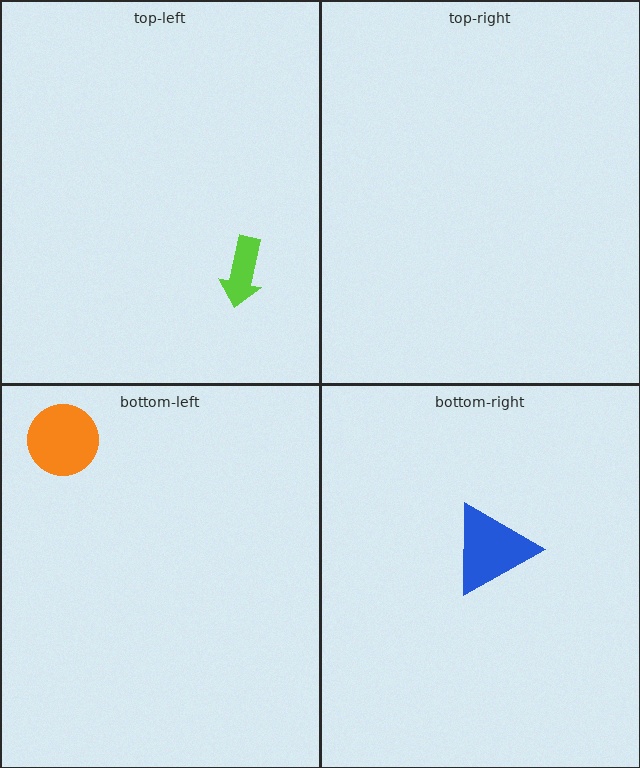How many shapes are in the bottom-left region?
1.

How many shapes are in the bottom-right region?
1.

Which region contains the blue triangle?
The bottom-right region.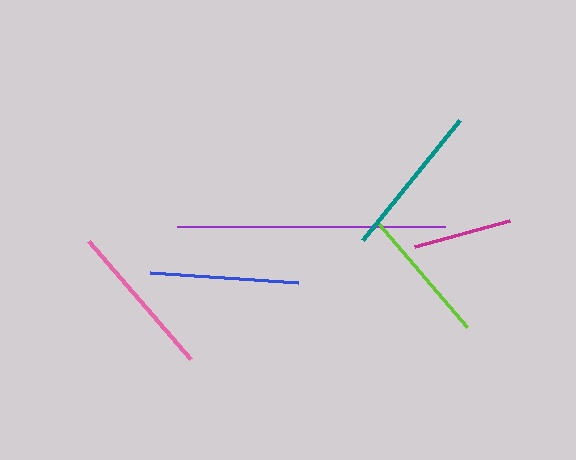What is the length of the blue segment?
The blue segment is approximately 149 pixels long.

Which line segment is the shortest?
The magenta line is the shortest at approximately 98 pixels.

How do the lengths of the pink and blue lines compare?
The pink and blue lines are approximately the same length.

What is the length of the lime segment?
The lime segment is approximately 137 pixels long.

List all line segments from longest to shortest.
From longest to shortest: purple, pink, teal, blue, lime, magenta.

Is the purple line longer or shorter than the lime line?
The purple line is longer than the lime line.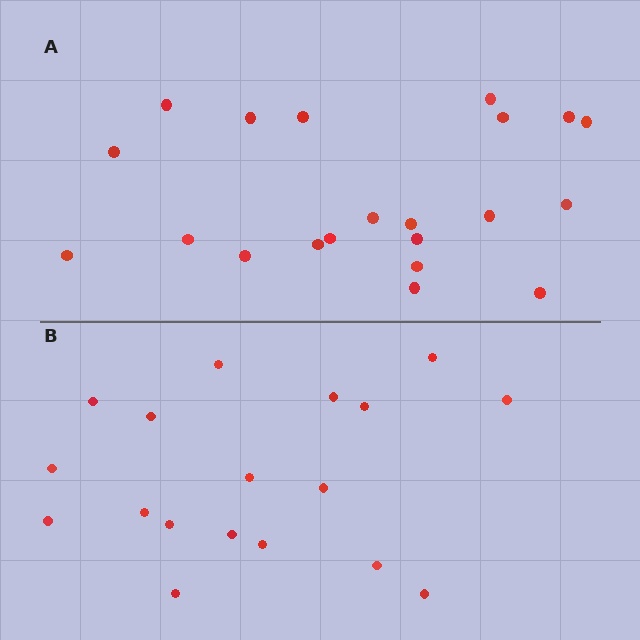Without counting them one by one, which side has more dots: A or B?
Region A (the top region) has more dots.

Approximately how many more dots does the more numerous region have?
Region A has just a few more — roughly 2 or 3 more dots than region B.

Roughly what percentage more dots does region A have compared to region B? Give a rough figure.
About 15% more.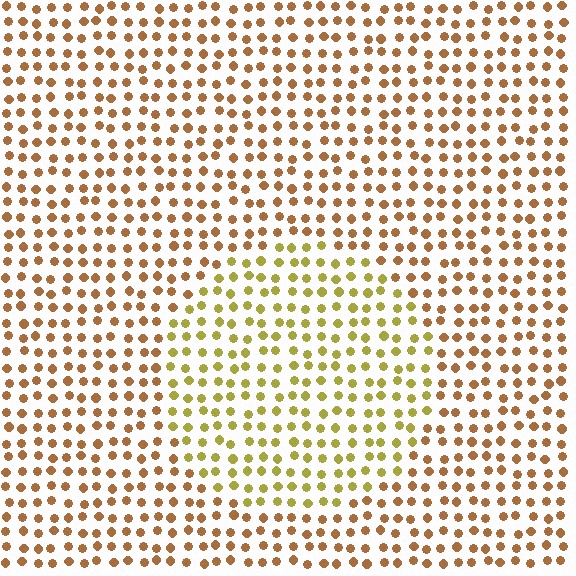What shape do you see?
I see a circle.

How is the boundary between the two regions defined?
The boundary is defined purely by a slight shift in hue (about 34 degrees). Spacing, size, and orientation are identical on both sides.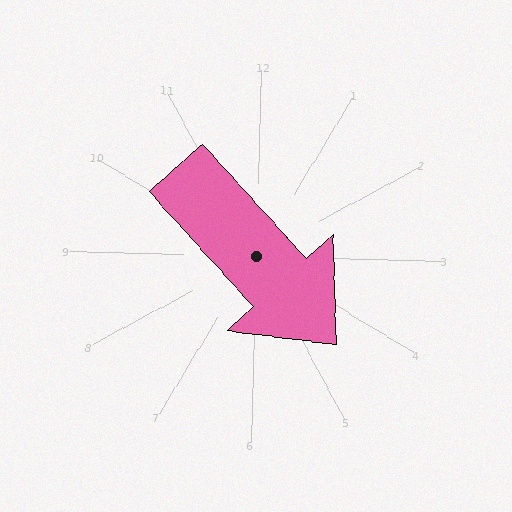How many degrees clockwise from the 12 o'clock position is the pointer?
Approximately 136 degrees.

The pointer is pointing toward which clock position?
Roughly 5 o'clock.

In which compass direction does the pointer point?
Southeast.